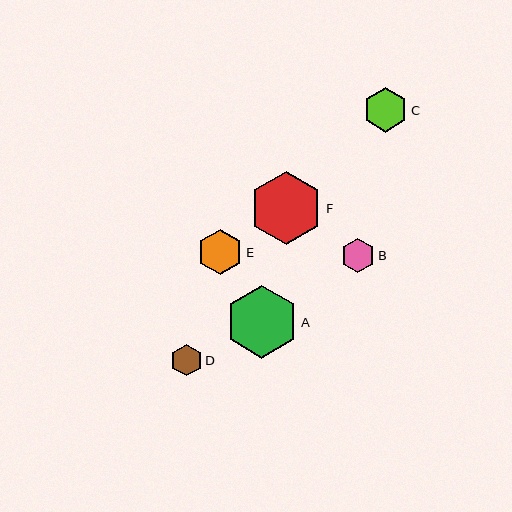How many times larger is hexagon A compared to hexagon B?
Hexagon A is approximately 2.1 times the size of hexagon B.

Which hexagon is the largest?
Hexagon F is the largest with a size of approximately 73 pixels.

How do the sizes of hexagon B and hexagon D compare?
Hexagon B and hexagon D are approximately the same size.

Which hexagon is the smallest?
Hexagon D is the smallest with a size of approximately 32 pixels.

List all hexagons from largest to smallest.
From largest to smallest: F, A, E, C, B, D.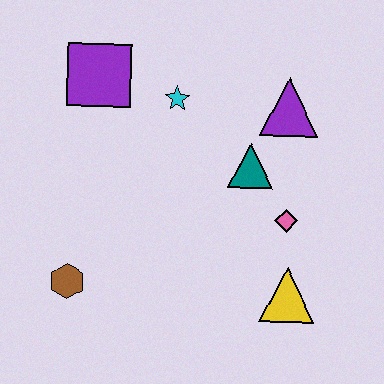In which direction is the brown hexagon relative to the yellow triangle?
The brown hexagon is to the left of the yellow triangle.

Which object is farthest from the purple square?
The yellow triangle is farthest from the purple square.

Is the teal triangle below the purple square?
Yes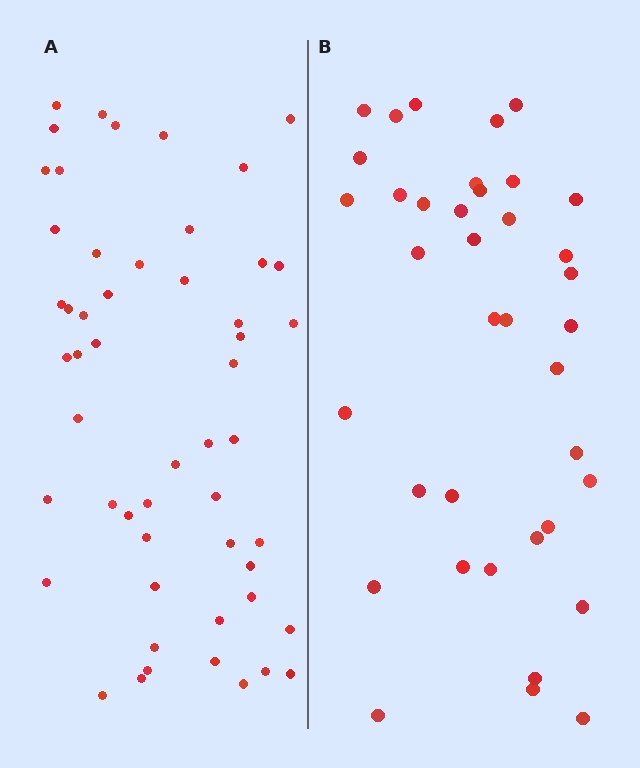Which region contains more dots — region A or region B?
Region A (the left region) has more dots.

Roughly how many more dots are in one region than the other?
Region A has approximately 15 more dots than region B.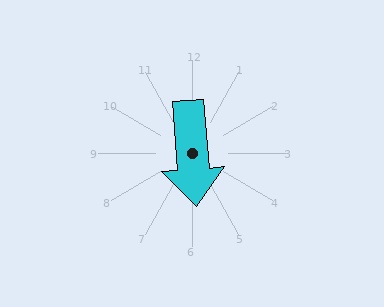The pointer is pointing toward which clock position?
Roughly 6 o'clock.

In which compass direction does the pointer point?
South.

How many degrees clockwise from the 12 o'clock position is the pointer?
Approximately 176 degrees.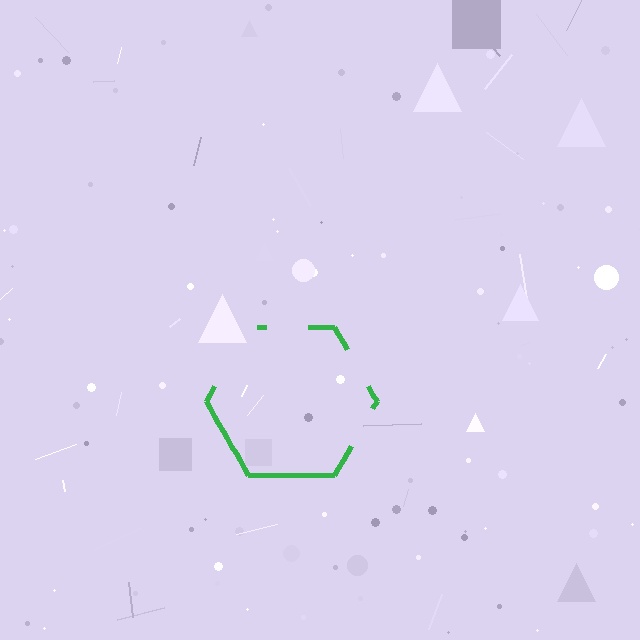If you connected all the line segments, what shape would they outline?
They would outline a hexagon.